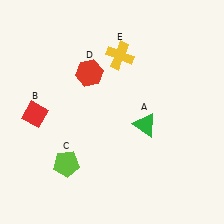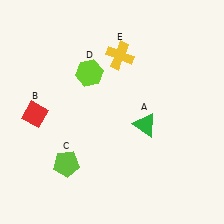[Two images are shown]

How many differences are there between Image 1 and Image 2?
There is 1 difference between the two images.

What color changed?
The hexagon (D) changed from red in Image 1 to lime in Image 2.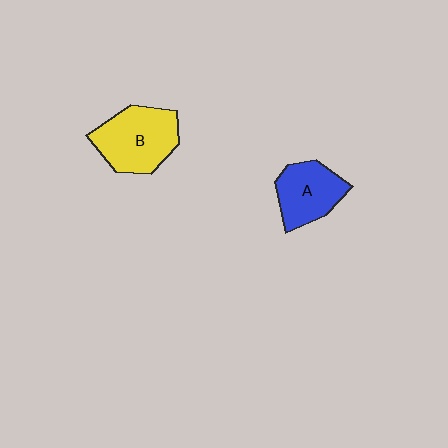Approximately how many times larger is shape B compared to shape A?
Approximately 1.3 times.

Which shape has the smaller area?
Shape A (blue).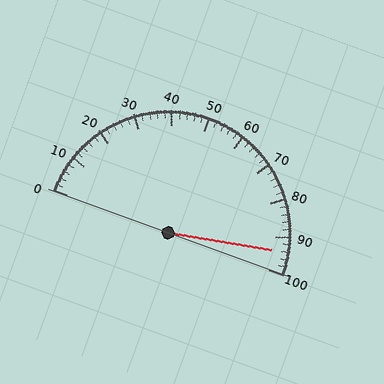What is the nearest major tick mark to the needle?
The nearest major tick mark is 90.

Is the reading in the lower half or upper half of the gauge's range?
The reading is in the upper half of the range (0 to 100).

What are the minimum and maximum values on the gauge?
The gauge ranges from 0 to 100.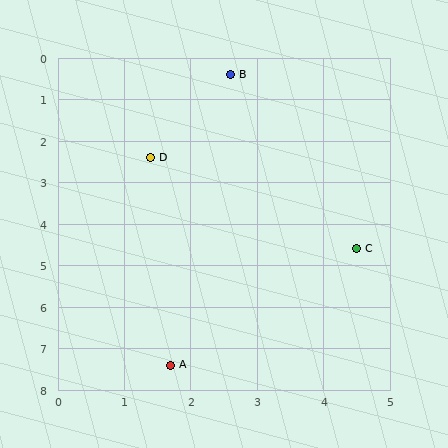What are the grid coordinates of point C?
Point C is at approximately (4.5, 4.6).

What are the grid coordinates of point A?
Point A is at approximately (1.7, 7.4).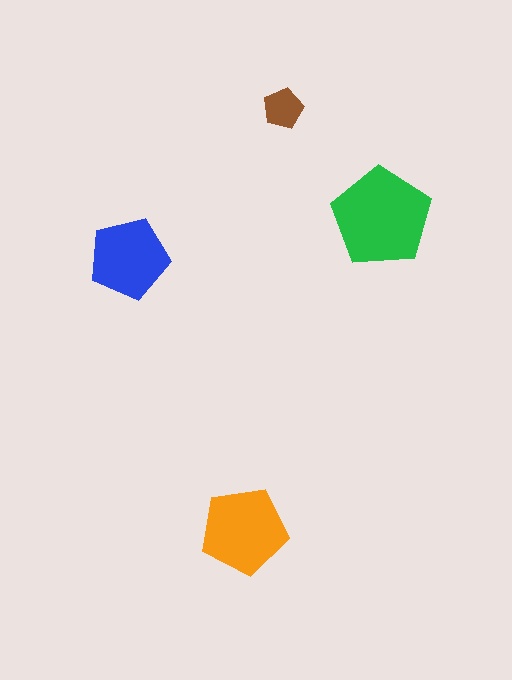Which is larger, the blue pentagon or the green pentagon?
The green one.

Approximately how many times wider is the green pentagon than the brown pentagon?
About 2.5 times wider.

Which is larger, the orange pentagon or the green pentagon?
The green one.